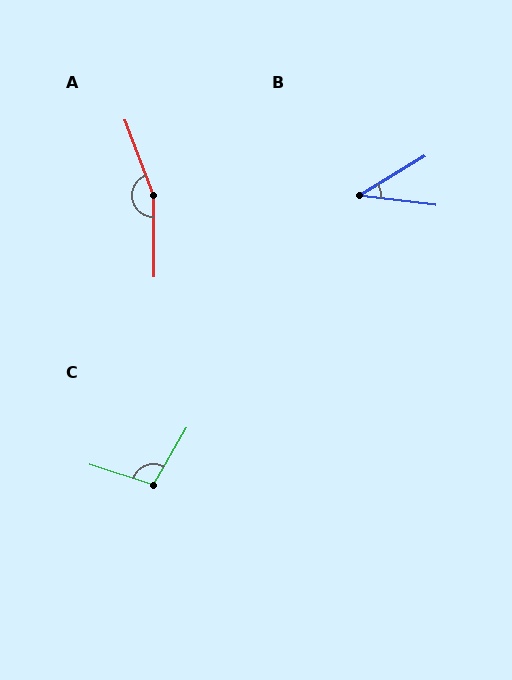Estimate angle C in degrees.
Approximately 102 degrees.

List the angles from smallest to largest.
B (39°), C (102°), A (160°).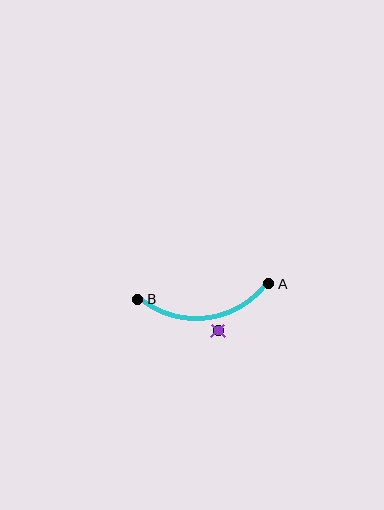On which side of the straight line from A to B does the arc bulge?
The arc bulges below the straight line connecting A and B.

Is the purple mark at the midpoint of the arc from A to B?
No — the purple mark does not lie on the arc at all. It sits slightly outside the curve.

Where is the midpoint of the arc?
The arc midpoint is the point on the curve farthest from the straight line joining A and B. It sits below that line.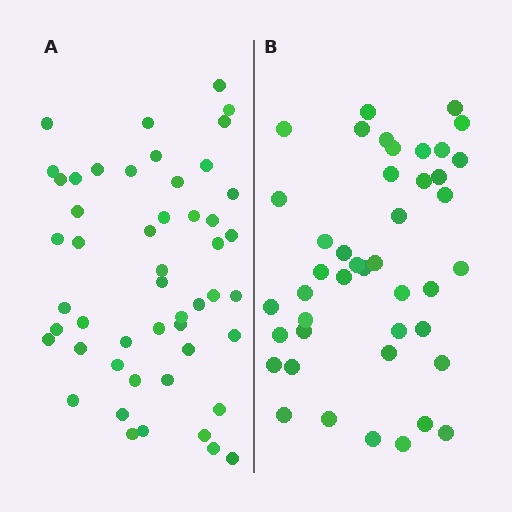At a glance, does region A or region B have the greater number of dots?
Region A (the left region) has more dots.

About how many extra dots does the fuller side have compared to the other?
Region A has roughly 8 or so more dots than region B.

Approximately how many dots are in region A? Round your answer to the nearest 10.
About 50 dots.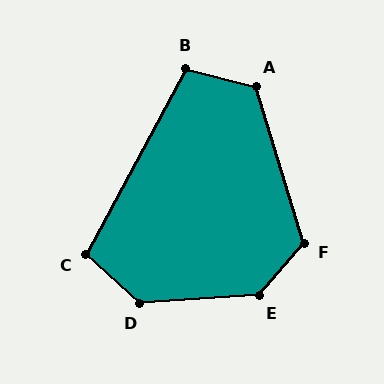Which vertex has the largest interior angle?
E, at approximately 135 degrees.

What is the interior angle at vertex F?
Approximately 122 degrees (obtuse).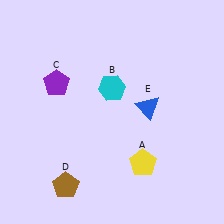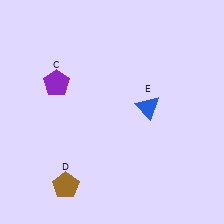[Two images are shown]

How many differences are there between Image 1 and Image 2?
There are 2 differences between the two images.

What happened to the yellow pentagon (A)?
The yellow pentagon (A) was removed in Image 2. It was in the bottom-right area of Image 1.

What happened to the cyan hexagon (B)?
The cyan hexagon (B) was removed in Image 2. It was in the top-left area of Image 1.